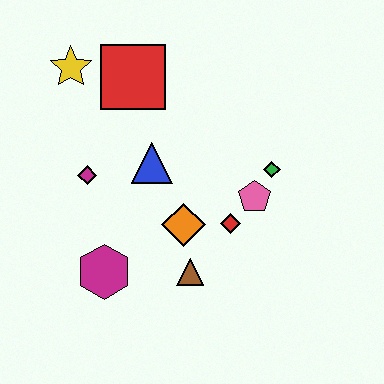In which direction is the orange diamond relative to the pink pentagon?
The orange diamond is to the left of the pink pentagon.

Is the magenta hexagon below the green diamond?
Yes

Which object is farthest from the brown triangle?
The yellow star is farthest from the brown triangle.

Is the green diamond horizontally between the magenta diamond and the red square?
No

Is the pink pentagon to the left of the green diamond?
Yes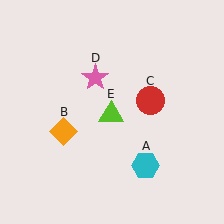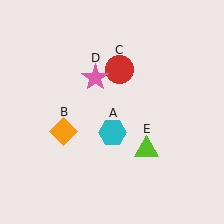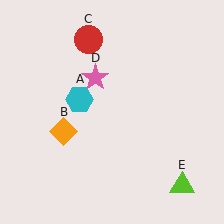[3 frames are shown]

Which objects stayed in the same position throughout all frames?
Orange diamond (object B) and pink star (object D) remained stationary.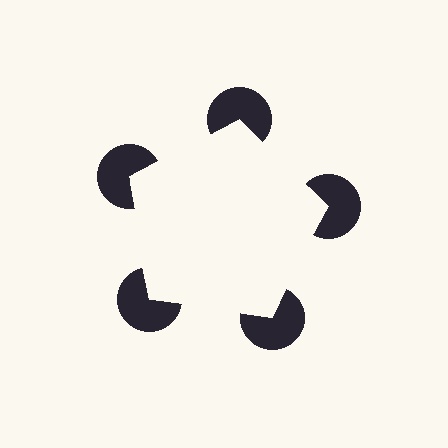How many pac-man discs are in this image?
There are 5 — one at each vertex of the illusory pentagon.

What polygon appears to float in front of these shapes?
An illusory pentagon — its edges are inferred from the aligned wedge cuts in the pac-man discs, not physically drawn.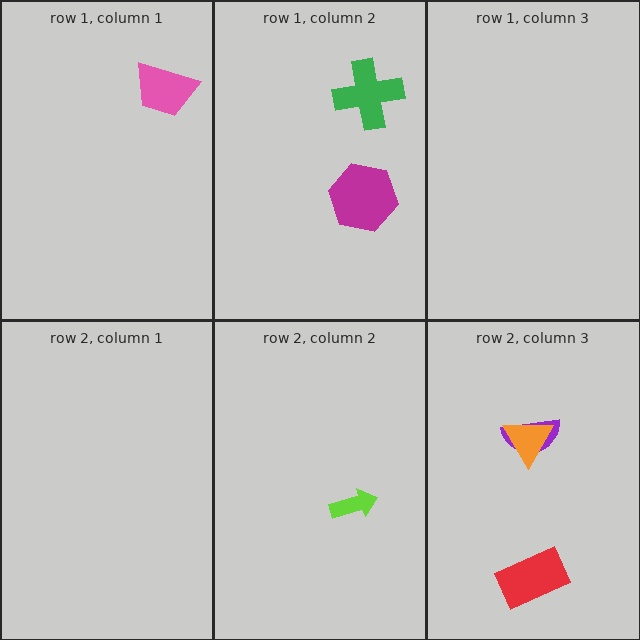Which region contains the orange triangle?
The row 2, column 3 region.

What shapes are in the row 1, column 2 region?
The magenta hexagon, the green cross.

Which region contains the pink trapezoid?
The row 1, column 1 region.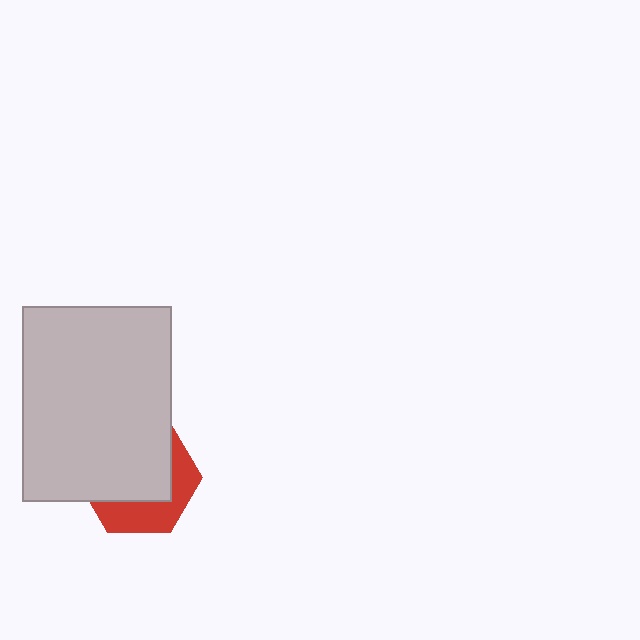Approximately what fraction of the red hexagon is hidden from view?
Roughly 62% of the red hexagon is hidden behind the light gray rectangle.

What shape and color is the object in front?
The object in front is a light gray rectangle.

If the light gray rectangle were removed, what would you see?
You would see the complete red hexagon.